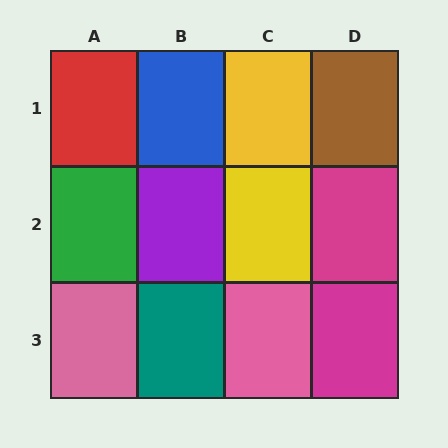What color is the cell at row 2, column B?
Purple.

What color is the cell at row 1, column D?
Brown.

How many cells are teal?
1 cell is teal.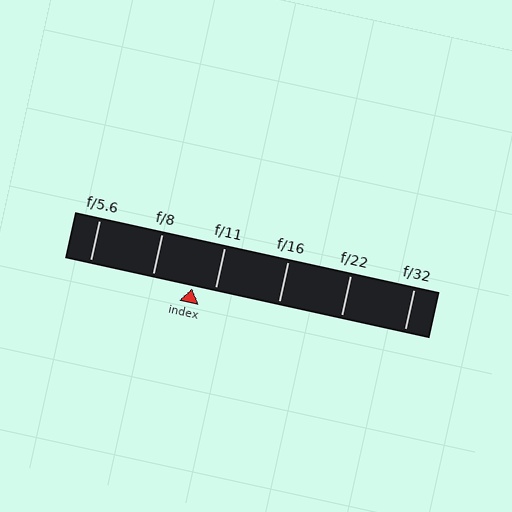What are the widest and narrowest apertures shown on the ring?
The widest aperture shown is f/5.6 and the narrowest is f/32.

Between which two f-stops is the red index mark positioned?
The index mark is between f/8 and f/11.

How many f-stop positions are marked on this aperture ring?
There are 6 f-stop positions marked.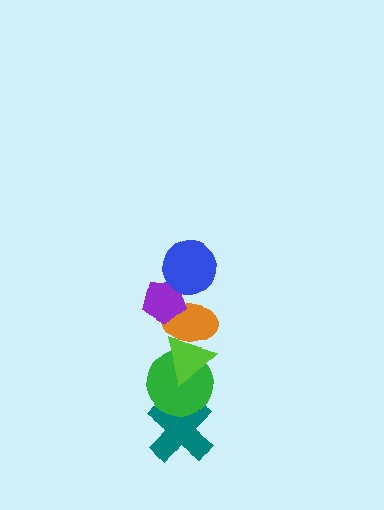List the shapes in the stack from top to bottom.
From top to bottom: the blue circle, the purple pentagon, the orange ellipse, the lime triangle, the green circle, the teal cross.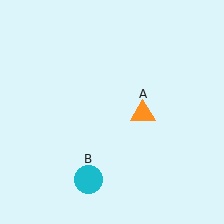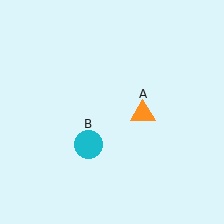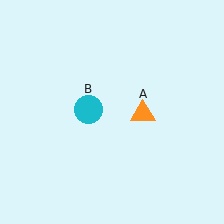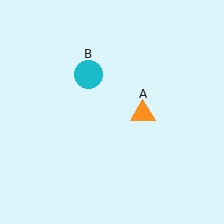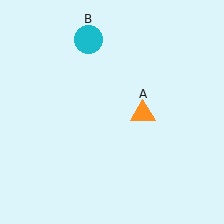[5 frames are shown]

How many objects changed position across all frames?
1 object changed position: cyan circle (object B).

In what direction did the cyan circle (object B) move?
The cyan circle (object B) moved up.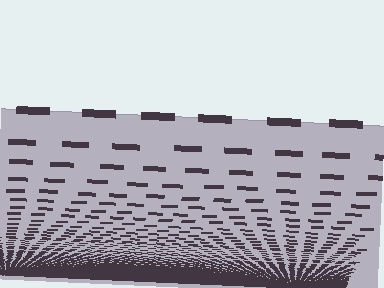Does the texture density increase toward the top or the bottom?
Density increases toward the bottom.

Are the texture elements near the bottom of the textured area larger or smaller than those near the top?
Smaller. The gradient is inverted — elements near the bottom are smaller and denser.